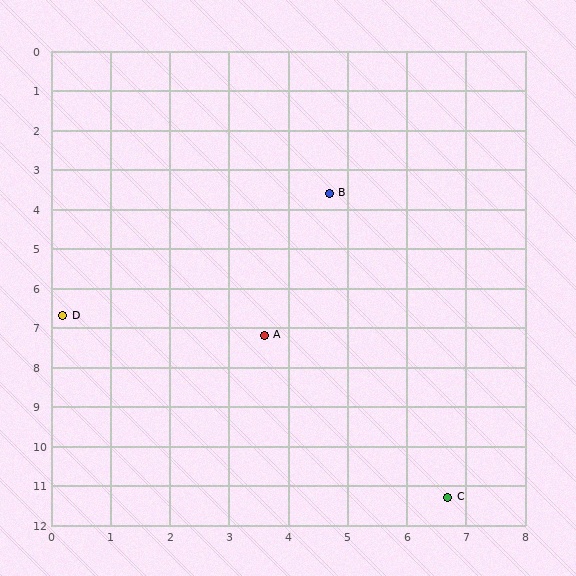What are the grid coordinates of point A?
Point A is at approximately (3.6, 7.2).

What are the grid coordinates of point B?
Point B is at approximately (4.7, 3.6).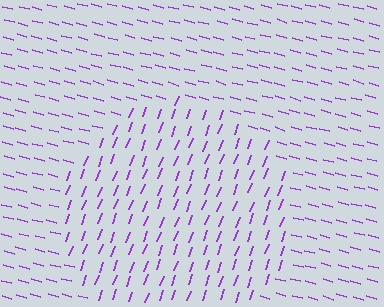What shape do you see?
I see a circle.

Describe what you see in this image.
The image is filled with small purple line segments. A circle region in the image has lines oriented differently from the surrounding lines, creating a visible texture boundary.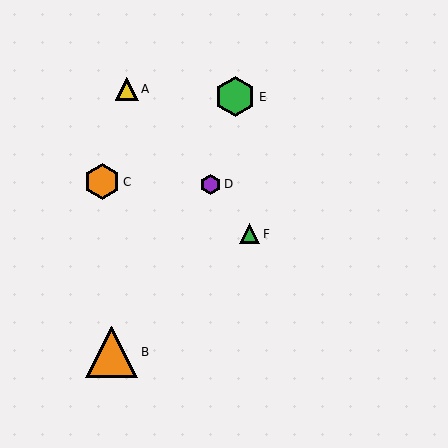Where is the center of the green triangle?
The center of the green triangle is at (250, 234).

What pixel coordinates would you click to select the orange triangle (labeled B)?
Click at (112, 352) to select the orange triangle B.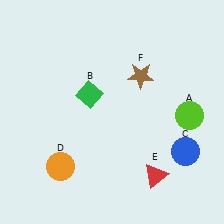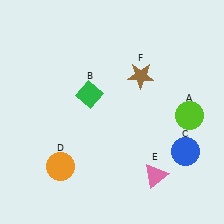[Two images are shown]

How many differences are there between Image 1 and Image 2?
There is 1 difference between the two images.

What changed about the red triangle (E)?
In Image 1, E is red. In Image 2, it changed to pink.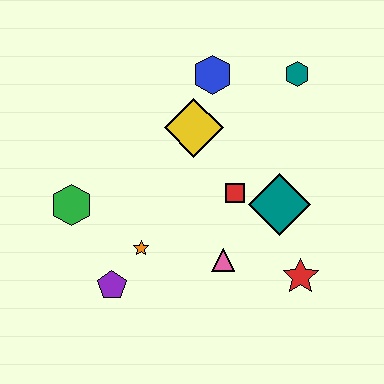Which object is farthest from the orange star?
The teal hexagon is farthest from the orange star.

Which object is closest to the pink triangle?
The red square is closest to the pink triangle.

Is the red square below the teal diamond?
No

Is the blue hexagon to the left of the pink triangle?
Yes